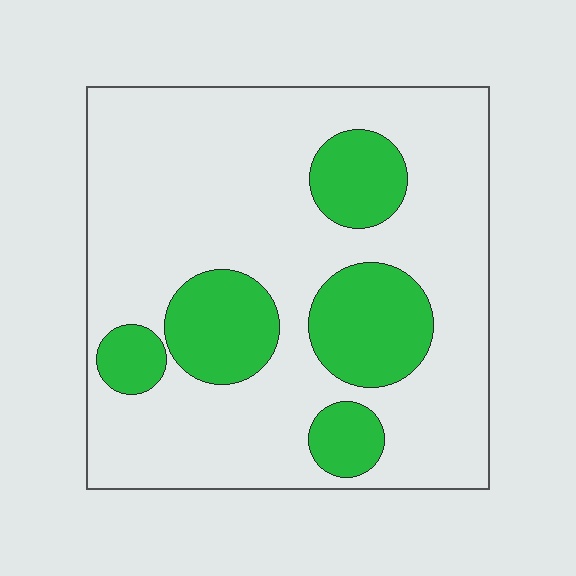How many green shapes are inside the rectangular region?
5.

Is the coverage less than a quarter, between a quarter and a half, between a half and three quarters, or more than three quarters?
Less than a quarter.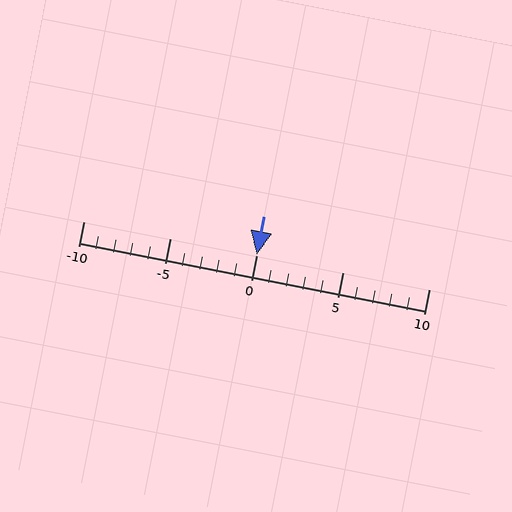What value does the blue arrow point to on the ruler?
The blue arrow points to approximately 0.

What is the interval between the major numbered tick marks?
The major tick marks are spaced 5 units apart.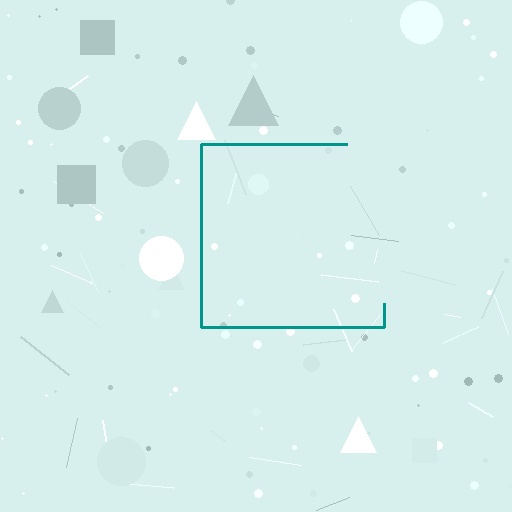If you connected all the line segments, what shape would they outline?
They would outline a square.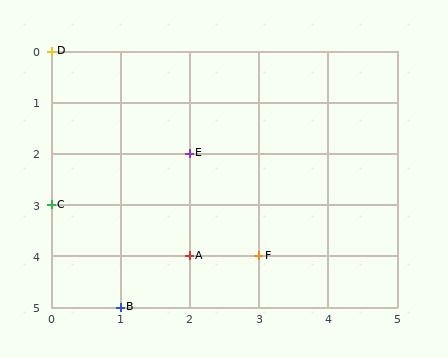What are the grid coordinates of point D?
Point D is at grid coordinates (0, 0).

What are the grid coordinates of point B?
Point B is at grid coordinates (1, 5).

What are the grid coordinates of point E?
Point E is at grid coordinates (2, 2).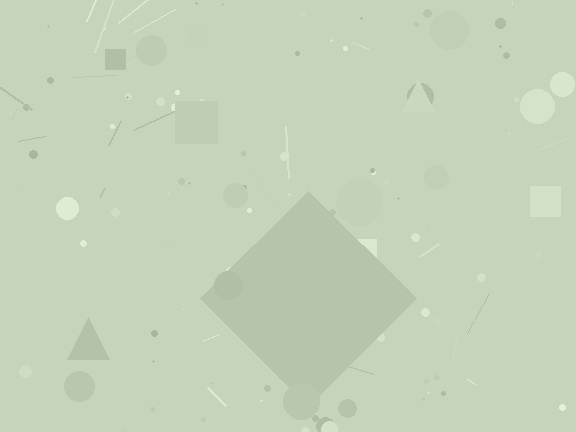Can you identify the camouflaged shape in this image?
The camouflaged shape is a diamond.